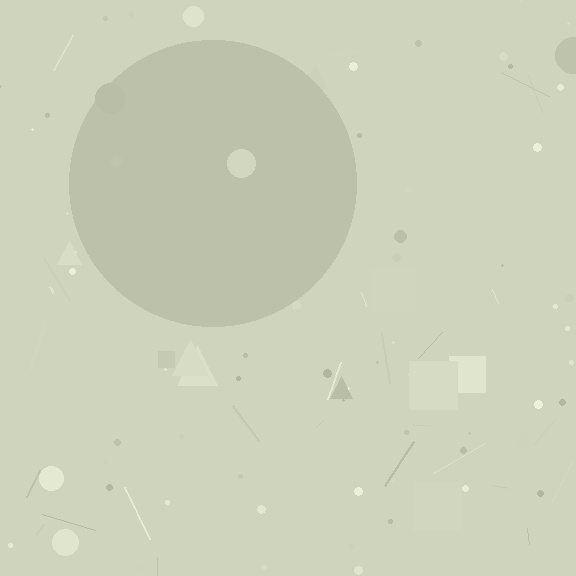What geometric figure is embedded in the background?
A circle is embedded in the background.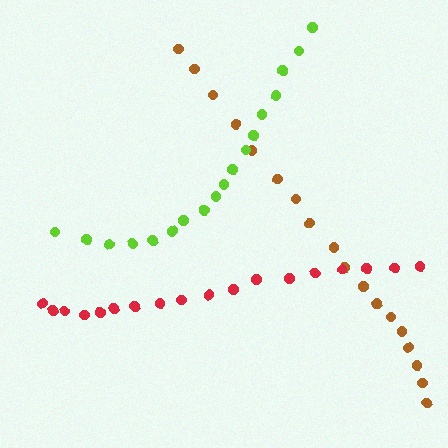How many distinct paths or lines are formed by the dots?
There are 3 distinct paths.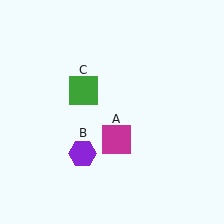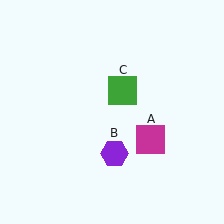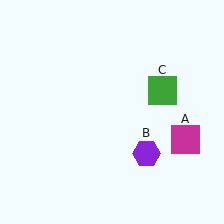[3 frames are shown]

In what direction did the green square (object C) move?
The green square (object C) moved right.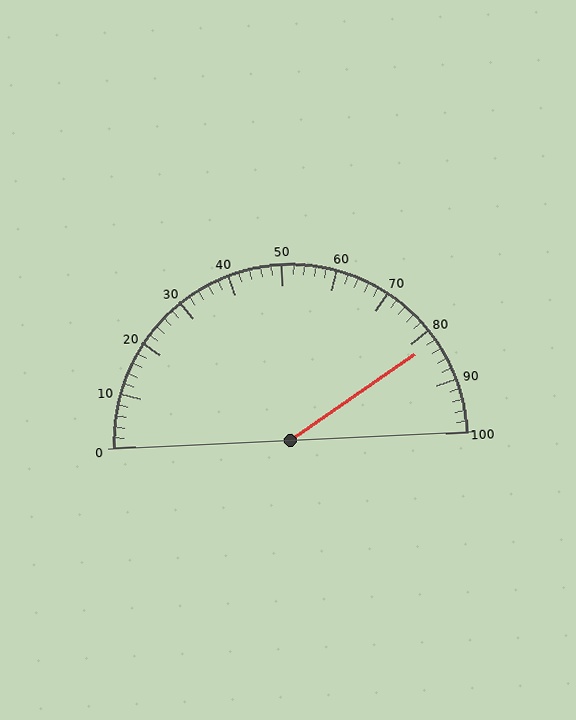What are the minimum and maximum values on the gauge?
The gauge ranges from 0 to 100.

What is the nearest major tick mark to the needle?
The nearest major tick mark is 80.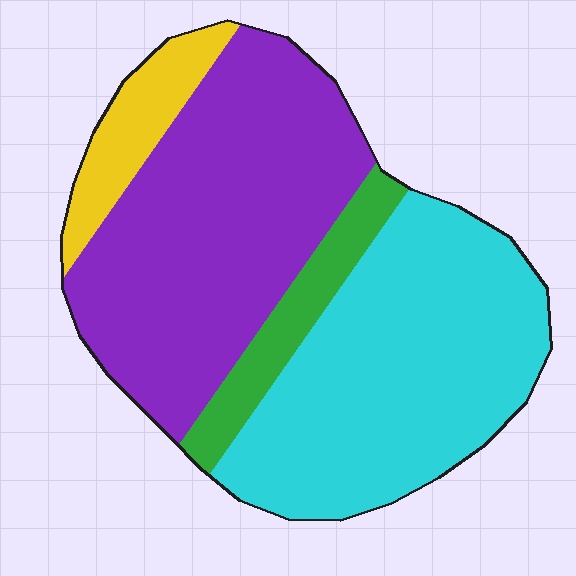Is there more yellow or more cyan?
Cyan.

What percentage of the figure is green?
Green covers roughly 10% of the figure.